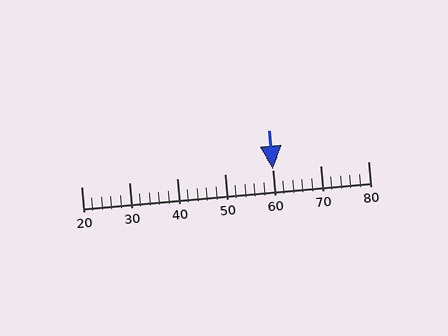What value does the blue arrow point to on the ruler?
The blue arrow points to approximately 60.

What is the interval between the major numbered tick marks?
The major tick marks are spaced 10 units apart.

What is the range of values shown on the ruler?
The ruler shows values from 20 to 80.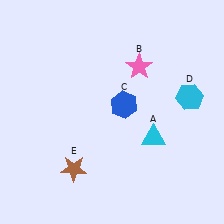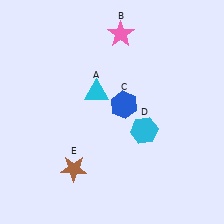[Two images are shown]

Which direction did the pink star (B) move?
The pink star (B) moved up.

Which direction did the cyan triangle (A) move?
The cyan triangle (A) moved left.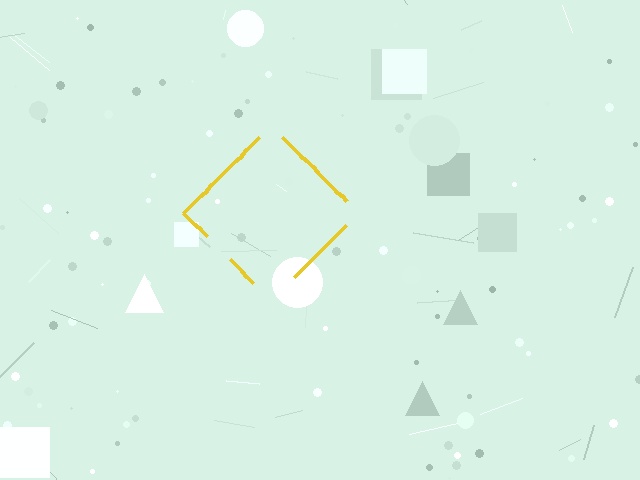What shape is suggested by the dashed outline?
The dashed outline suggests a diamond.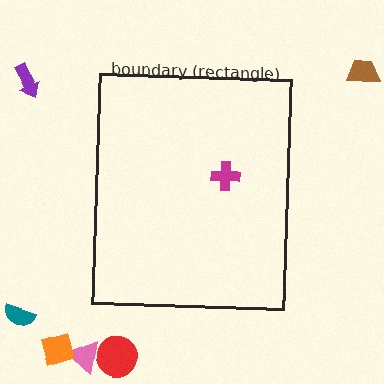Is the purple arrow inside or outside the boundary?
Outside.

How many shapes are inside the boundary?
1 inside, 6 outside.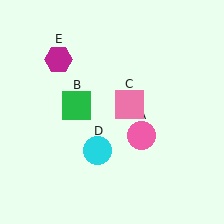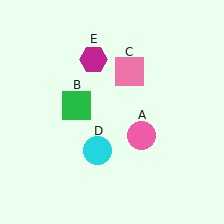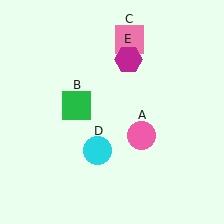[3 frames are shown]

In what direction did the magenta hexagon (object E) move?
The magenta hexagon (object E) moved right.